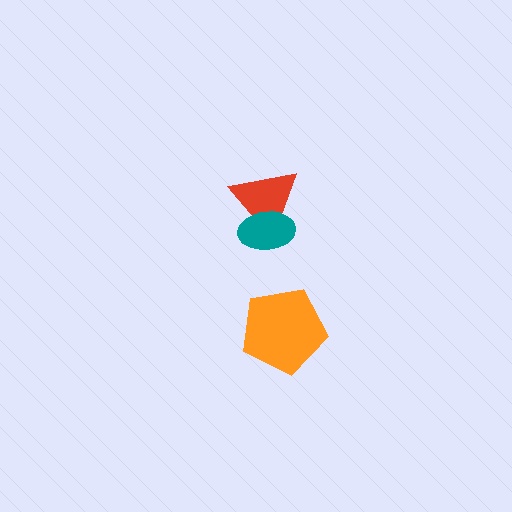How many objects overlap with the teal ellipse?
1 object overlaps with the teal ellipse.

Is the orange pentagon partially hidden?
No, no other shape covers it.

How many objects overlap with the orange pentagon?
0 objects overlap with the orange pentagon.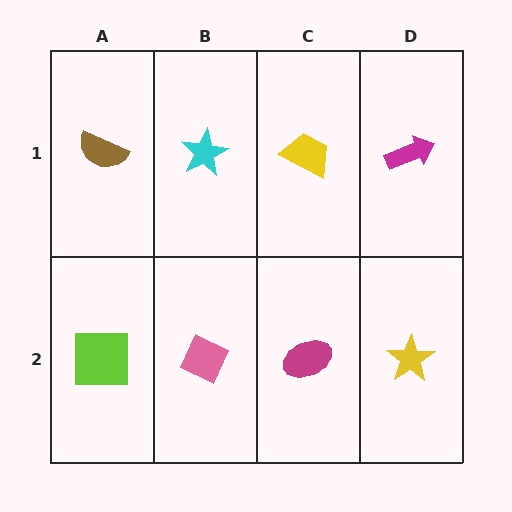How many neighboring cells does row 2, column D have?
2.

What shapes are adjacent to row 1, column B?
A pink diamond (row 2, column B), a brown semicircle (row 1, column A), a yellow trapezoid (row 1, column C).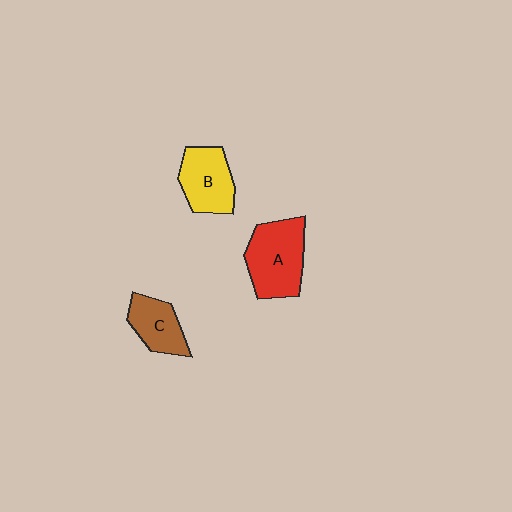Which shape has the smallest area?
Shape C (brown).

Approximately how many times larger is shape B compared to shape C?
Approximately 1.2 times.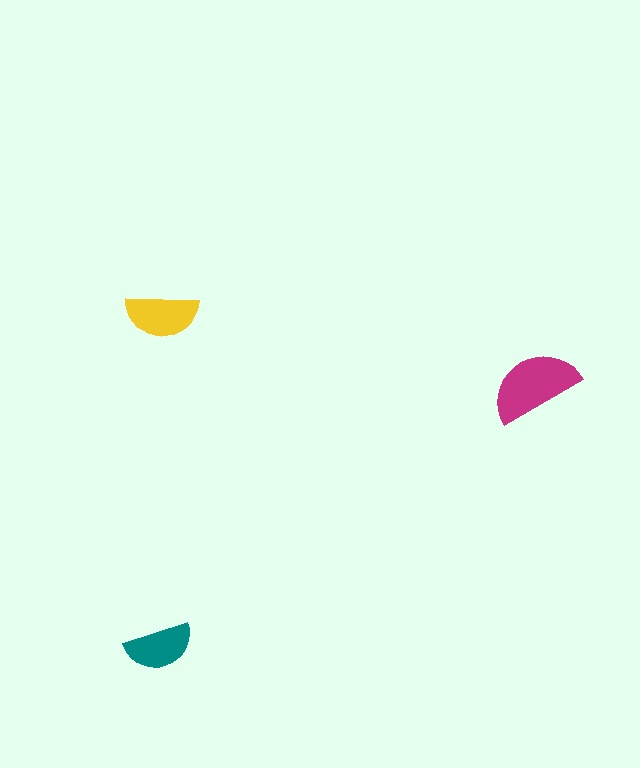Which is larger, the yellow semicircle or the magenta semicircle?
The magenta one.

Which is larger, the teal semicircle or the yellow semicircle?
The yellow one.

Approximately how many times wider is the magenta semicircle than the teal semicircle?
About 1.5 times wider.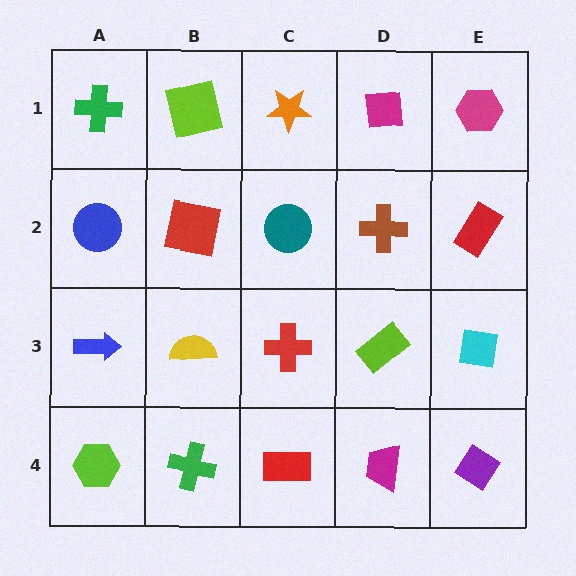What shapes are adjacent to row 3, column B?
A red square (row 2, column B), a green cross (row 4, column B), a blue arrow (row 3, column A), a red cross (row 3, column C).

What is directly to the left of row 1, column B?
A green cross.